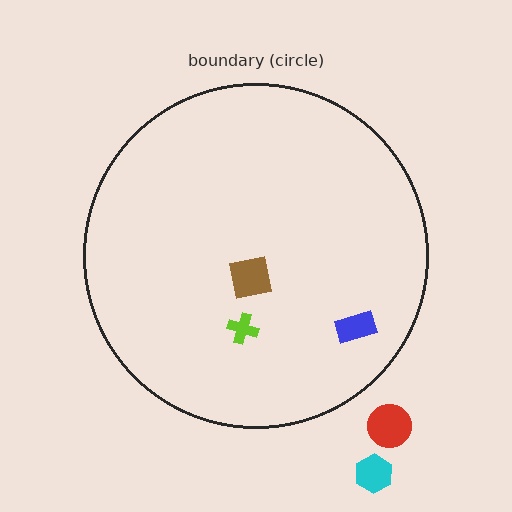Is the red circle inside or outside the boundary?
Outside.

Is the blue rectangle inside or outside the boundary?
Inside.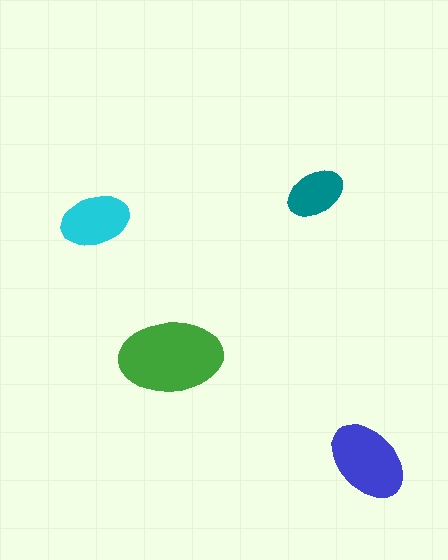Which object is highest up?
The teal ellipse is topmost.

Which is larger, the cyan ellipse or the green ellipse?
The green one.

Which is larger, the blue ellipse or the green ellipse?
The green one.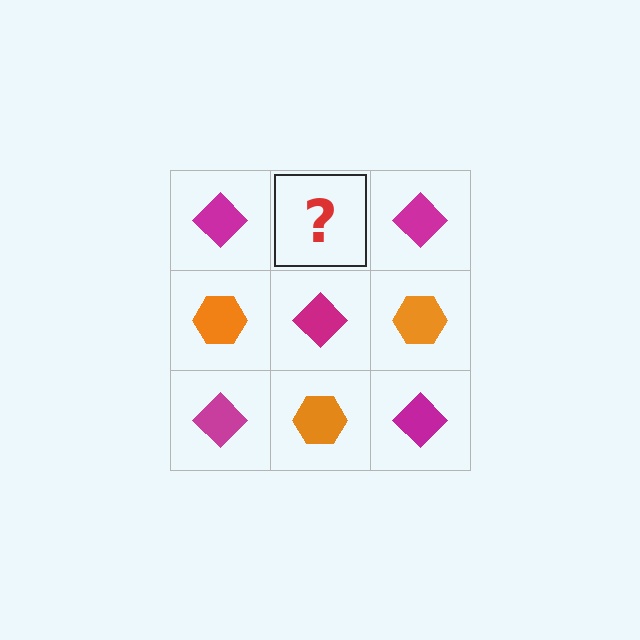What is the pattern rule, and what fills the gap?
The rule is that it alternates magenta diamond and orange hexagon in a checkerboard pattern. The gap should be filled with an orange hexagon.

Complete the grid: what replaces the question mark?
The question mark should be replaced with an orange hexagon.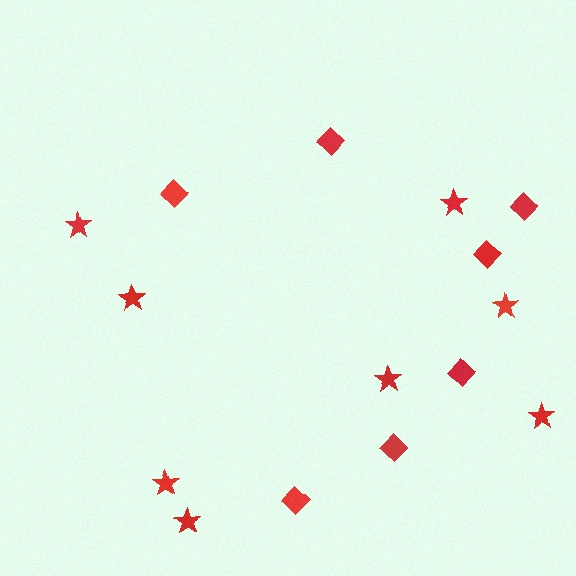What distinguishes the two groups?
There are 2 groups: one group of stars (8) and one group of diamonds (7).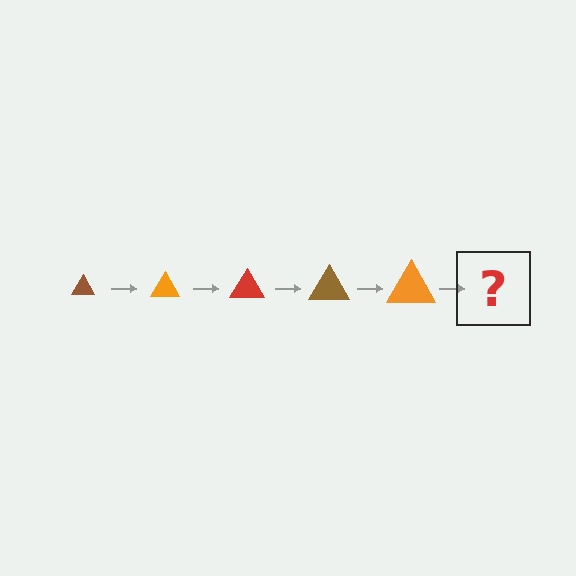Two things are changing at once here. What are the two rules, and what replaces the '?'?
The two rules are that the triangle grows larger each step and the color cycles through brown, orange, and red. The '?' should be a red triangle, larger than the previous one.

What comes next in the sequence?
The next element should be a red triangle, larger than the previous one.